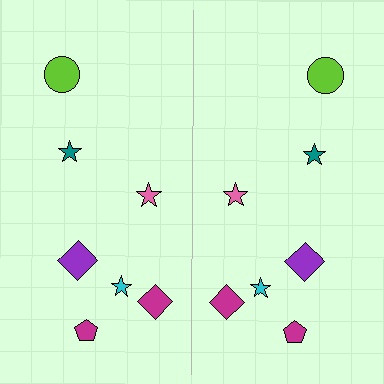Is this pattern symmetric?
Yes, this pattern has bilateral (reflection) symmetry.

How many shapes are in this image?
There are 14 shapes in this image.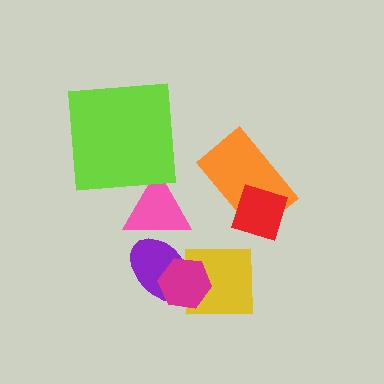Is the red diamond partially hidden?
No, no other shape covers it.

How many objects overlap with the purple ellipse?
3 objects overlap with the purple ellipse.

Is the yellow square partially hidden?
Yes, it is partially covered by another shape.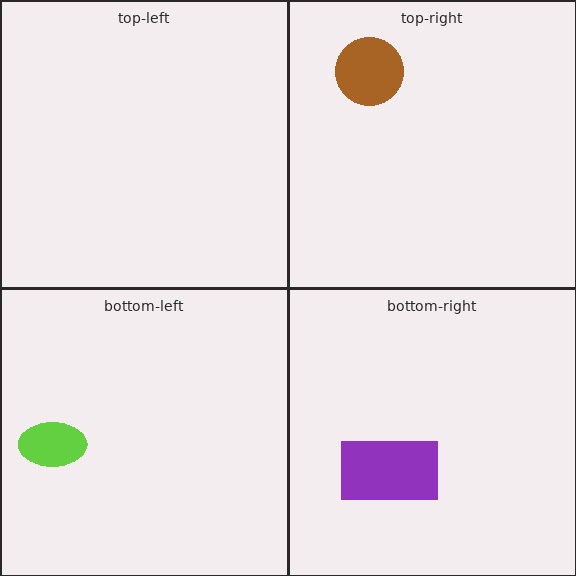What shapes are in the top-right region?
The brown circle.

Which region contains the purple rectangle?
The bottom-right region.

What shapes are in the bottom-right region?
The purple rectangle.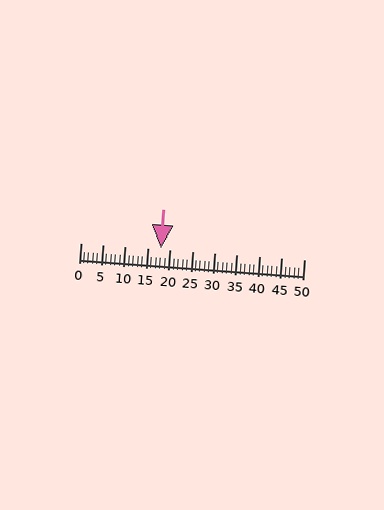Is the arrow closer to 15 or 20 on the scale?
The arrow is closer to 20.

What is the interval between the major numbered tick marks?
The major tick marks are spaced 5 units apart.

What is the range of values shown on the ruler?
The ruler shows values from 0 to 50.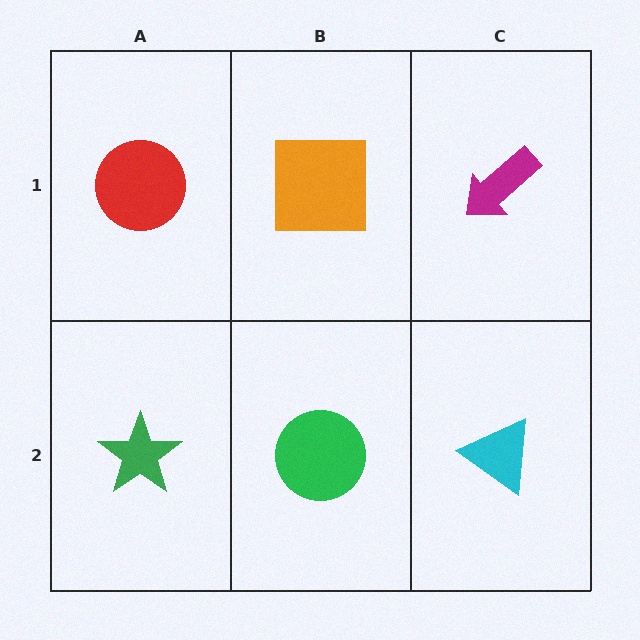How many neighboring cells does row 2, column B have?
3.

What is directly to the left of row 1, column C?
An orange square.